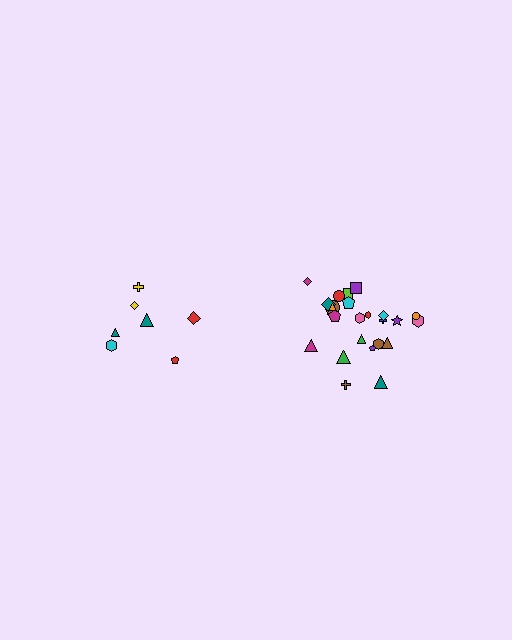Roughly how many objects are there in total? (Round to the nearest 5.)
Roughly 30 objects in total.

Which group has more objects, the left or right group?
The right group.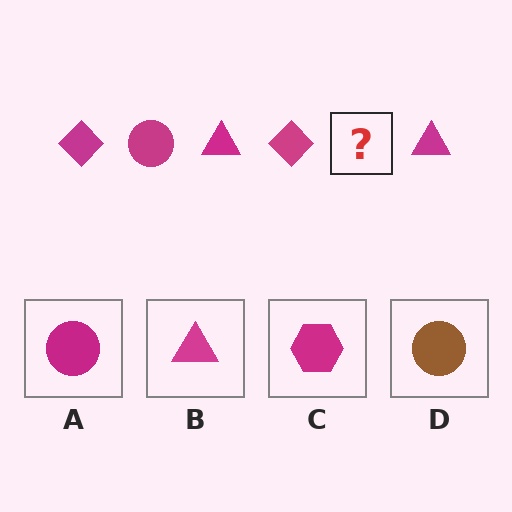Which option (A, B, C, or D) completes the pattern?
A.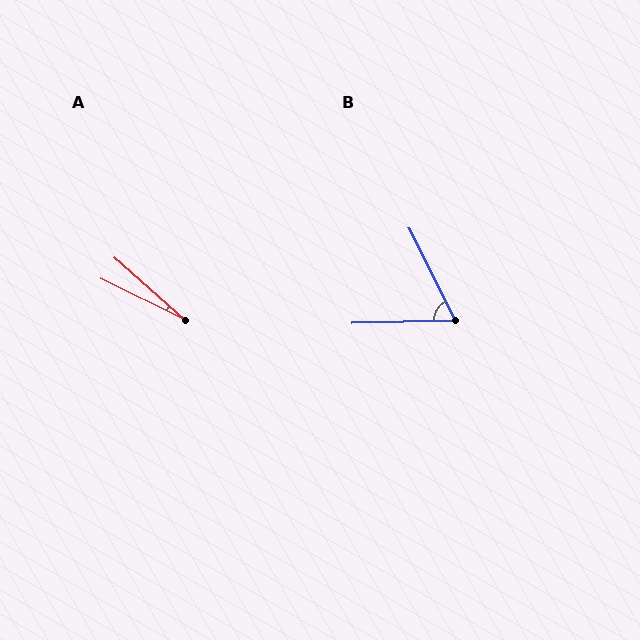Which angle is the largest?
B, at approximately 64 degrees.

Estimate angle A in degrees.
Approximately 15 degrees.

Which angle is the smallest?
A, at approximately 15 degrees.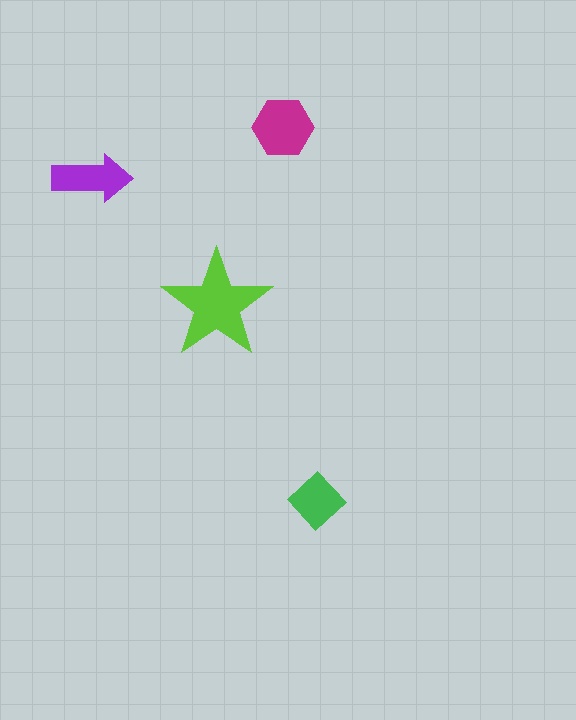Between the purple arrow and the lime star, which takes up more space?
The lime star.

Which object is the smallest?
The green diamond.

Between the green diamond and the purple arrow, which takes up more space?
The purple arrow.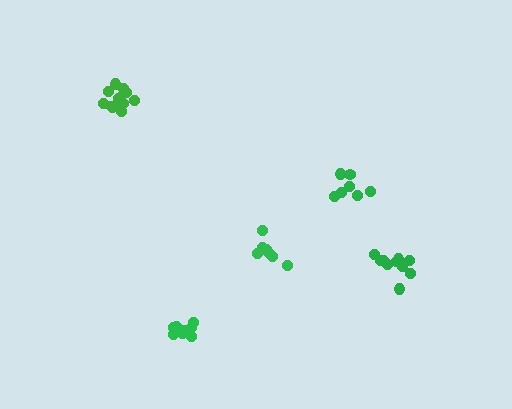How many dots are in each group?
Group 1: 7 dots, Group 2: 9 dots, Group 3: 10 dots, Group 4: 7 dots, Group 5: 13 dots (46 total).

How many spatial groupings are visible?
There are 5 spatial groupings.